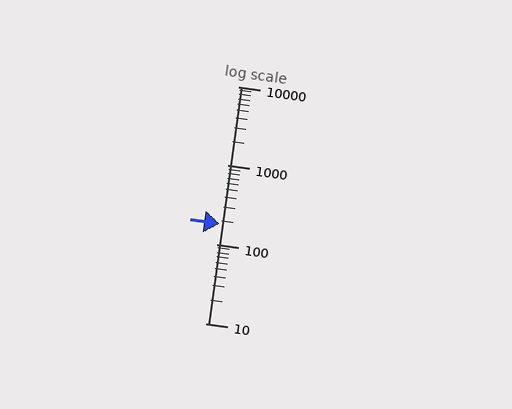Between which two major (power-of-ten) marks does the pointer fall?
The pointer is between 100 and 1000.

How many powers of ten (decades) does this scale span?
The scale spans 3 decades, from 10 to 10000.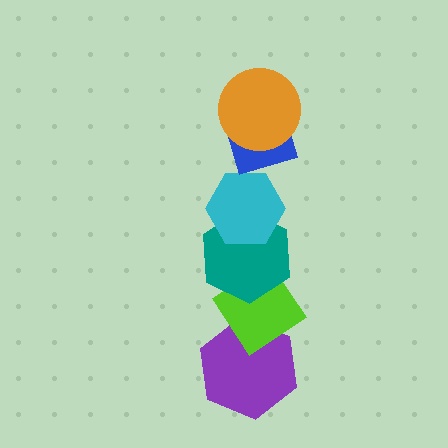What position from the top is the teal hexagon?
The teal hexagon is 4th from the top.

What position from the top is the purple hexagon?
The purple hexagon is 6th from the top.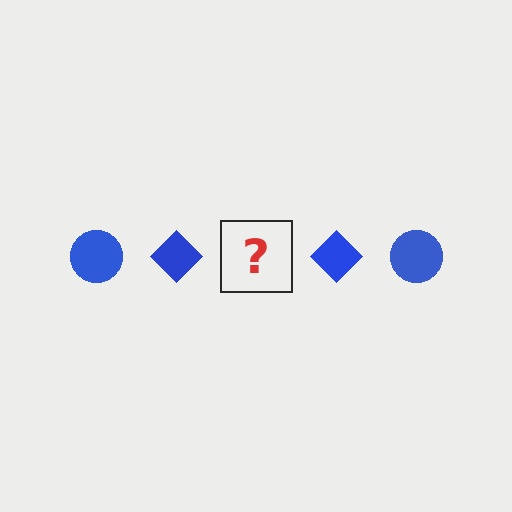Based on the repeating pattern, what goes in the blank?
The blank should be a blue circle.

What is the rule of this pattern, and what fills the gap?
The rule is that the pattern cycles through circle, diamond shapes in blue. The gap should be filled with a blue circle.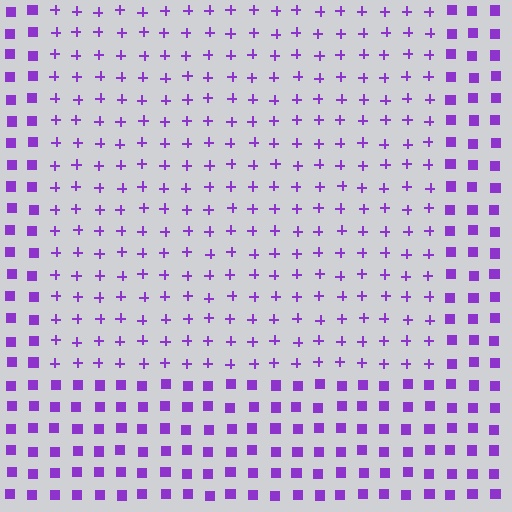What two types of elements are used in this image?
The image uses plus signs inside the rectangle region and squares outside it.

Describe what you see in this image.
The image is filled with small purple elements arranged in a uniform grid. A rectangle-shaped region contains plus signs, while the surrounding area contains squares. The boundary is defined purely by the change in element shape.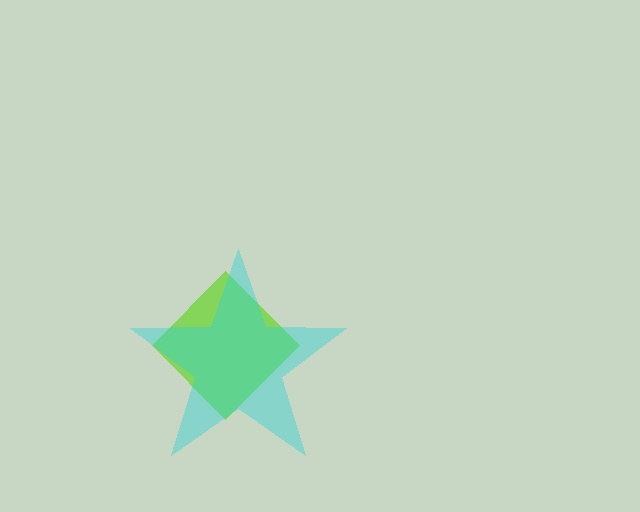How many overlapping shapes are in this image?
There are 2 overlapping shapes in the image.